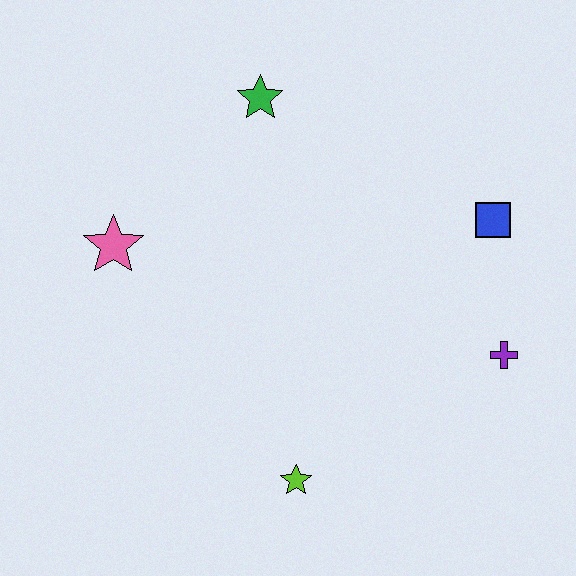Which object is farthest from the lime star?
The green star is farthest from the lime star.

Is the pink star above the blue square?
No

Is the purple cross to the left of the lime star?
No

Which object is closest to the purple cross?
The blue square is closest to the purple cross.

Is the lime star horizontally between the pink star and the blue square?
Yes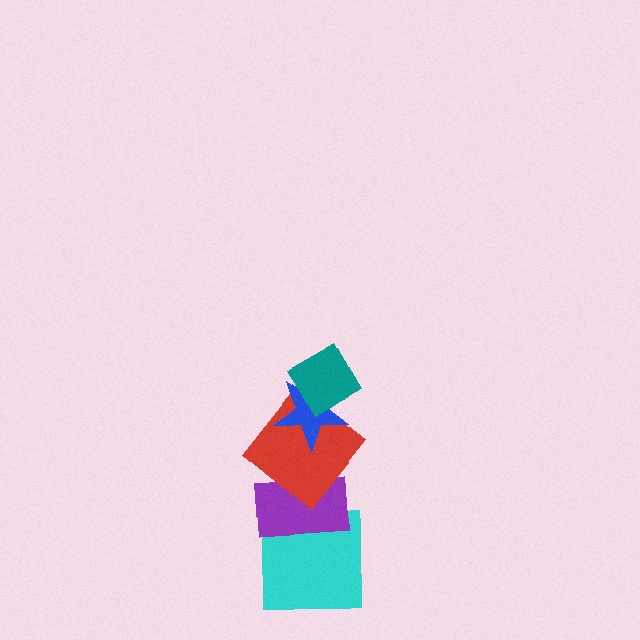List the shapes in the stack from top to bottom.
From top to bottom: the teal diamond, the blue star, the red diamond, the purple rectangle, the cyan square.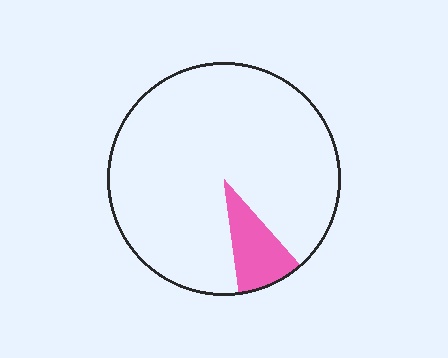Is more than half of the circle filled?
No.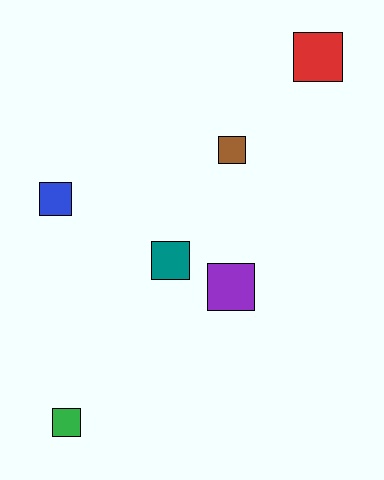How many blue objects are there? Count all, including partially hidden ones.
There is 1 blue object.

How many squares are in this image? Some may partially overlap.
There are 6 squares.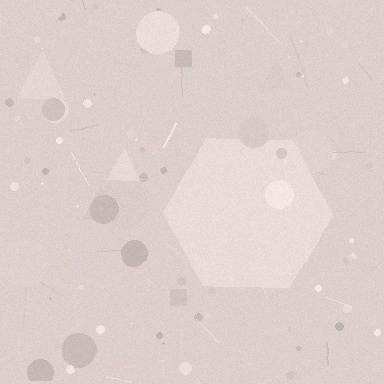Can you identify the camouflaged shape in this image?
The camouflaged shape is a hexagon.